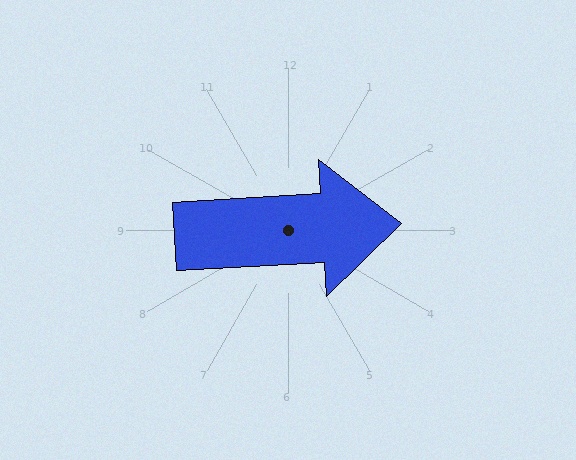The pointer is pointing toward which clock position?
Roughly 3 o'clock.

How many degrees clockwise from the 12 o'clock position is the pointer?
Approximately 87 degrees.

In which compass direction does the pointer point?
East.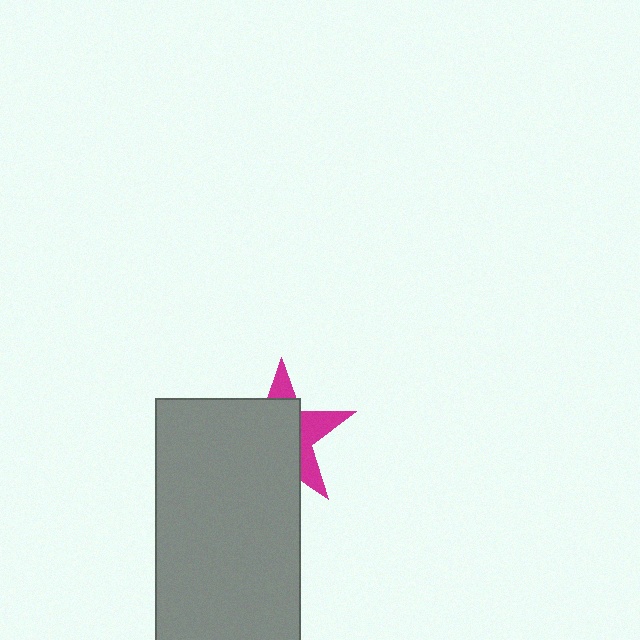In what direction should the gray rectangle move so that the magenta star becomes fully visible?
The gray rectangle should move toward the lower-left. That is the shortest direction to clear the overlap and leave the magenta star fully visible.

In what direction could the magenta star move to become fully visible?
The magenta star could move toward the upper-right. That would shift it out from behind the gray rectangle entirely.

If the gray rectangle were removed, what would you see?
You would see the complete magenta star.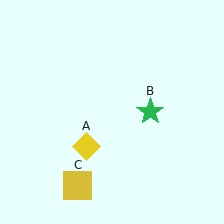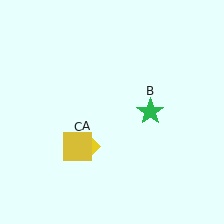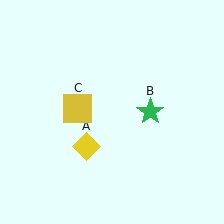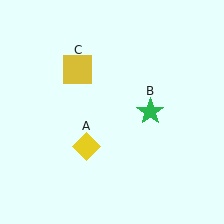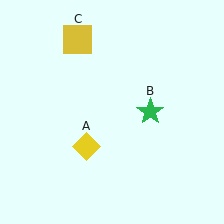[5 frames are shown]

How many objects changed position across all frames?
1 object changed position: yellow square (object C).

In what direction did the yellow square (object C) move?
The yellow square (object C) moved up.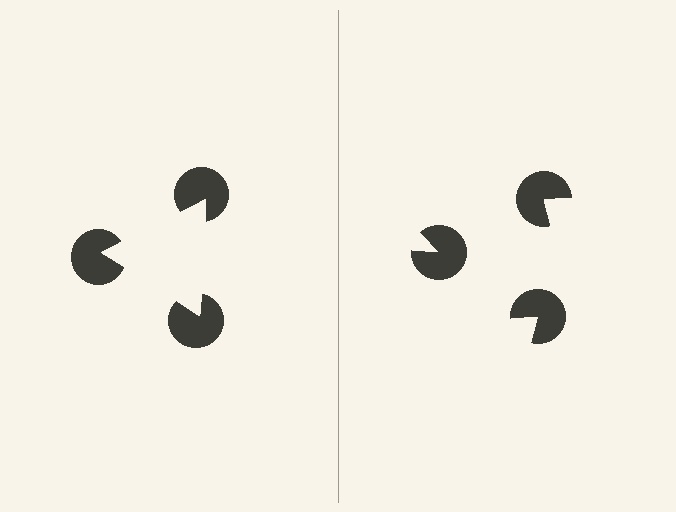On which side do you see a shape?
An illusory triangle appears on the left side. On the right side the wedge cuts are rotated, so no coherent shape forms.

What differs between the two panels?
The pac-man discs are positioned identically on both sides; only the wedge orientations differ. On the left they align to a triangle; on the right they are misaligned.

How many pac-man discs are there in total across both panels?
6 — 3 on each side.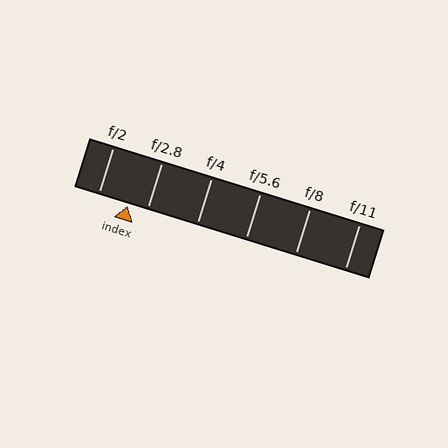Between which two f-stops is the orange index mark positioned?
The index mark is between f/2 and f/2.8.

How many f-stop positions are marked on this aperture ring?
There are 6 f-stop positions marked.